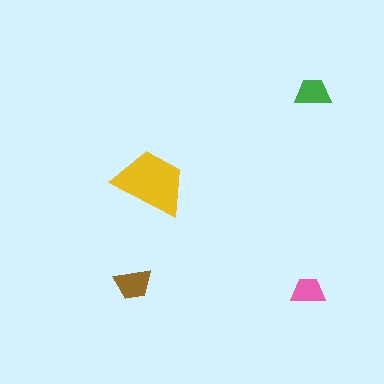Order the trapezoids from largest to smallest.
the yellow one, the brown one, the green one, the pink one.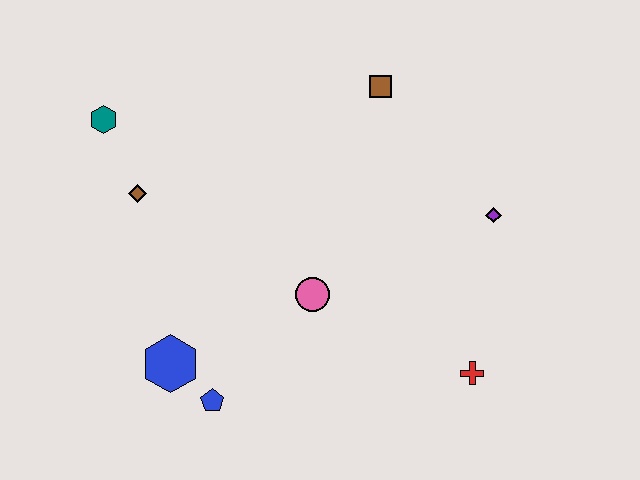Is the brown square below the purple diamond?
No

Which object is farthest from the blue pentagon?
The brown square is farthest from the blue pentagon.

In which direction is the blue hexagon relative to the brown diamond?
The blue hexagon is below the brown diamond.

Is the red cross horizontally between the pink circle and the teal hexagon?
No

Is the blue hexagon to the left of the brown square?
Yes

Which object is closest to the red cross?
The purple diamond is closest to the red cross.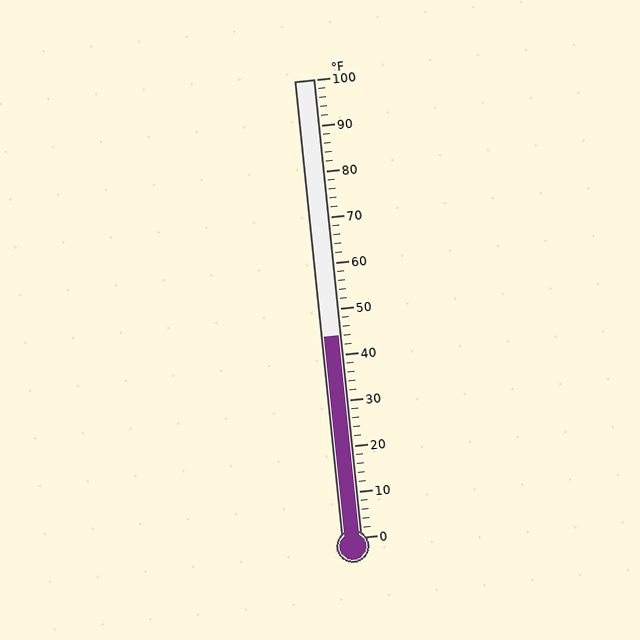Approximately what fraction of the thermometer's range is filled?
The thermometer is filled to approximately 45% of its range.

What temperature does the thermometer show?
The thermometer shows approximately 44°F.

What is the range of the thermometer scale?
The thermometer scale ranges from 0°F to 100°F.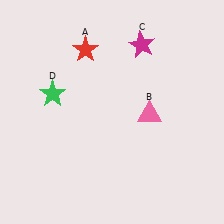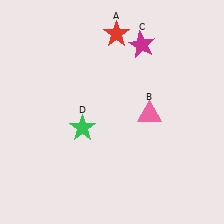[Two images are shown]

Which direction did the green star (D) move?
The green star (D) moved down.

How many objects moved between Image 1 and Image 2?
2 objects moved between the two images.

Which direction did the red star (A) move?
The red star (A) moved right.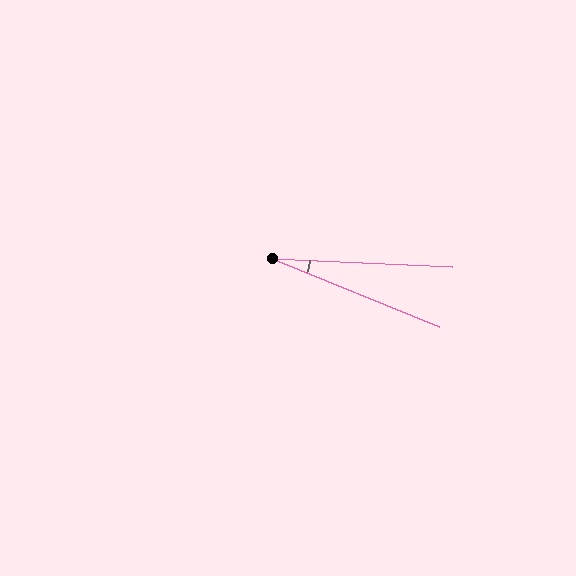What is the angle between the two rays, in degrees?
Approximately 19 degrees.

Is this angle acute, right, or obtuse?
It is acute.